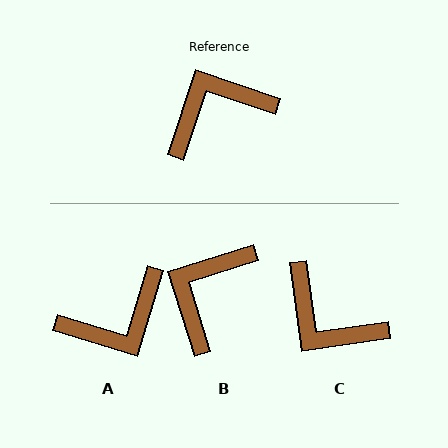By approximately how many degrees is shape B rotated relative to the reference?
Approximately 36 degrees counter-clockwise.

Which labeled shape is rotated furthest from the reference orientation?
A, about 178 degrees away.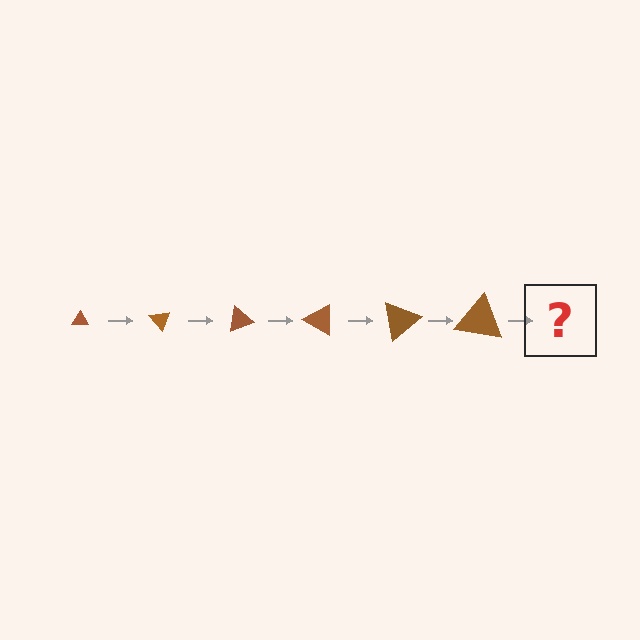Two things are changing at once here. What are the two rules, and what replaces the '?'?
The two rules are that the triangle grows larger each step and it rotates 50 degrees each step. The '?' should be a triangle, larger than the previous one and rotated 300 degrees from the start.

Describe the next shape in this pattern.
It should be a triangle, larger than the previous one and rotated 300 degrees from the start.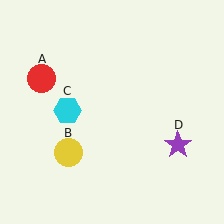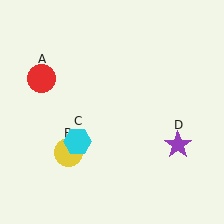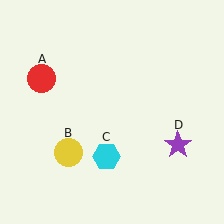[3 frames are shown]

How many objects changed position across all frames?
1 object changed position: cyan hexagon (object C).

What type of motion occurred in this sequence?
The cyan hexagon (object C) rotated counterclockwise around the center of the scene.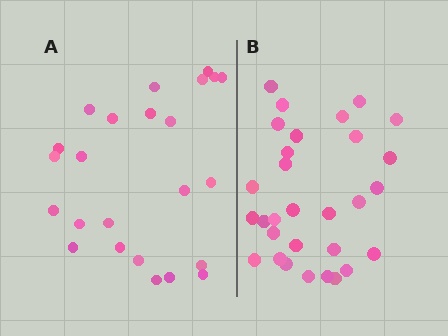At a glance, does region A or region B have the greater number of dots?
Region B (the right region) has more dots.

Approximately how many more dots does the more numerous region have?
Region B has about 6 more dots than region A.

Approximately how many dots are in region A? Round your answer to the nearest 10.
About 20 dots. (The exact count is 24, which rounds to 20.)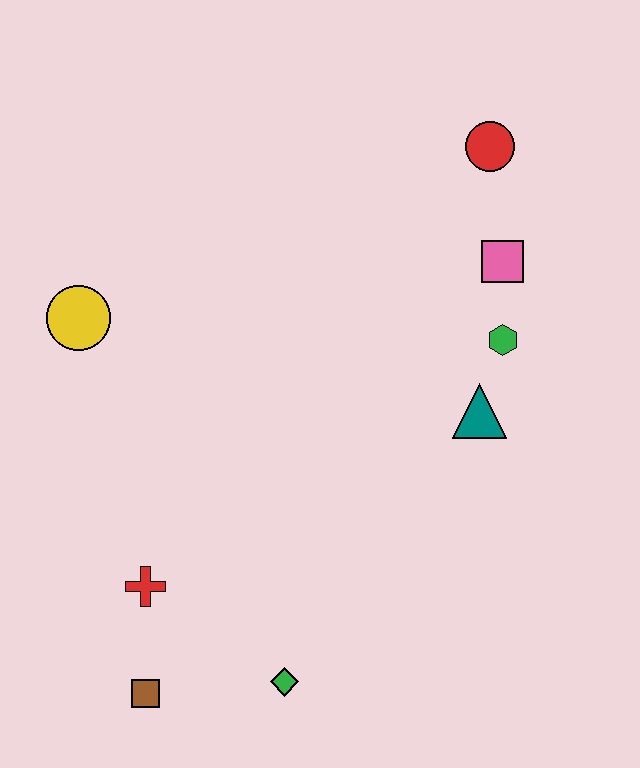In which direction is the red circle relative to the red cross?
The red circle is above the red cross.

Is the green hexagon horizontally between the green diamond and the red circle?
No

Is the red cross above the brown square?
Yes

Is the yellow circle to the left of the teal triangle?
Yes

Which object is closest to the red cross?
The brown square is closest to the red cross.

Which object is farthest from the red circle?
The brown square is farthest from the red circle.